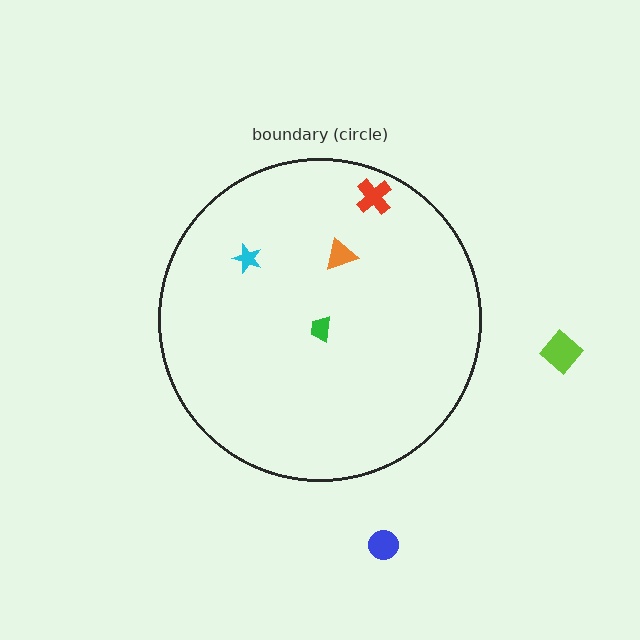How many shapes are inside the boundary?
4 inside, 2 outside.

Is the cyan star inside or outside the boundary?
Inside.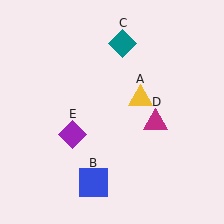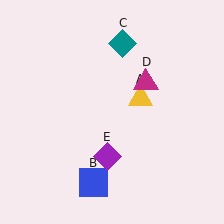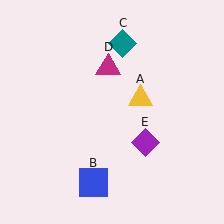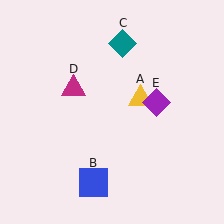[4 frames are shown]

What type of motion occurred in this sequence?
The magenta triangle (object D), purple diamond (object E) rotated counterclockwise around the center of the scene.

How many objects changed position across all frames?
2 objects changed position: magenta triangle (object D), purple diamond (object E).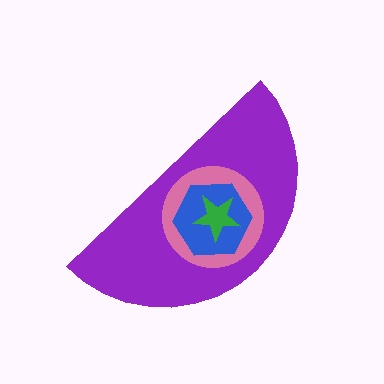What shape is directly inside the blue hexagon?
The green star.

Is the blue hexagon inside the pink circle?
Yes.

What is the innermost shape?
The green star.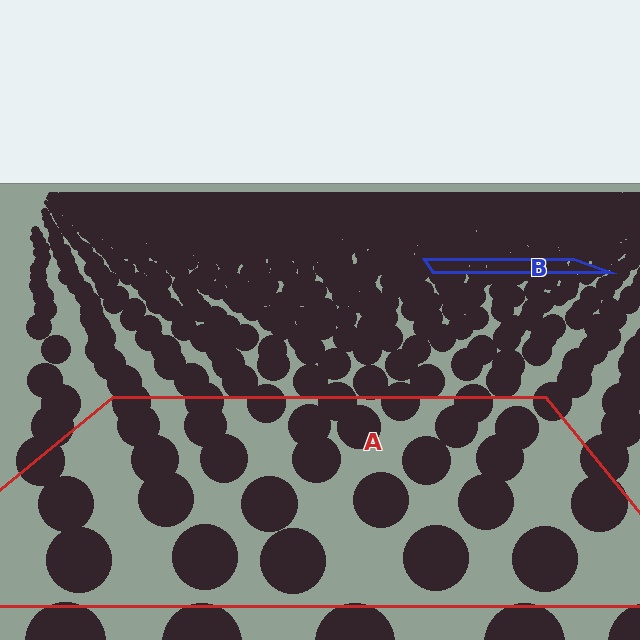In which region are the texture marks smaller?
The texture marks are smaller in region B, because it is farther away.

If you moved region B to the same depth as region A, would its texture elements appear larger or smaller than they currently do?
They would appear larger. At a closer depth, the same texture elements are projected at a bigger on-screen size.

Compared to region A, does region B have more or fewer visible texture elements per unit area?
Region B has more texture elements per unit area — they are packed more densely because it is farther away.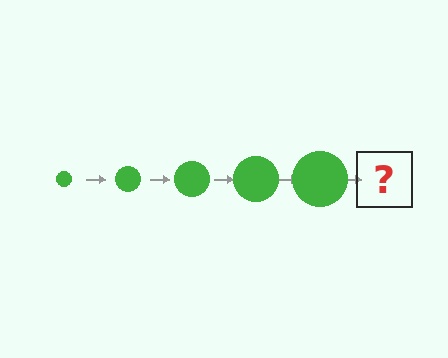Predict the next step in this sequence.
The next step is a green circle, larger than the previous one.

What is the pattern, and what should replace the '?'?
The pattern is that the circle gets progressively larger each step. The '?' should be a green circle, larger than the previous one.